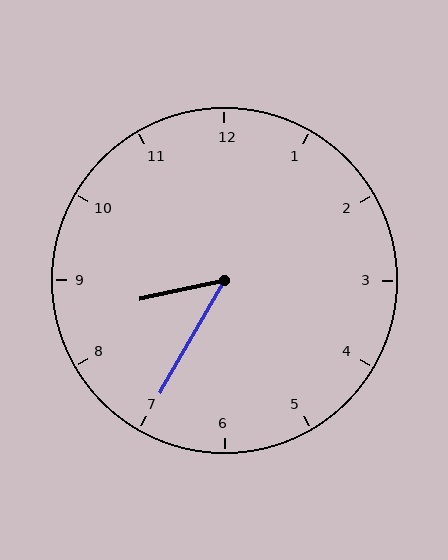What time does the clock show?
8:35.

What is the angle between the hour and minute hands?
Approximately 48 degrees.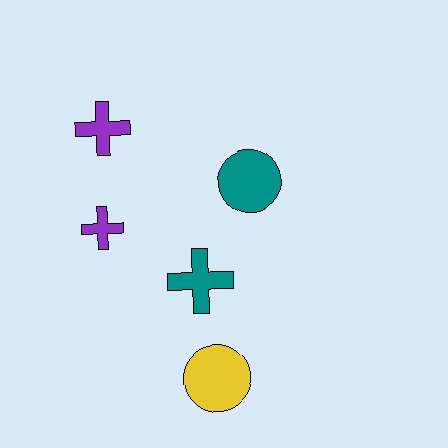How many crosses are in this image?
There are 3 crosses.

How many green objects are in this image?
There are no green objects.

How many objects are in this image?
There are 5 objects.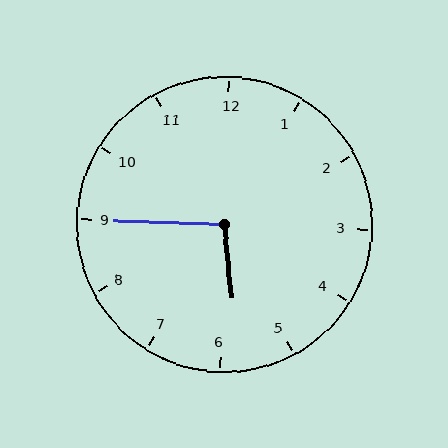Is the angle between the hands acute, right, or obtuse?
It is obtuse.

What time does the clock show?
5:45.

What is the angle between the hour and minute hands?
Approximately 98 degrees.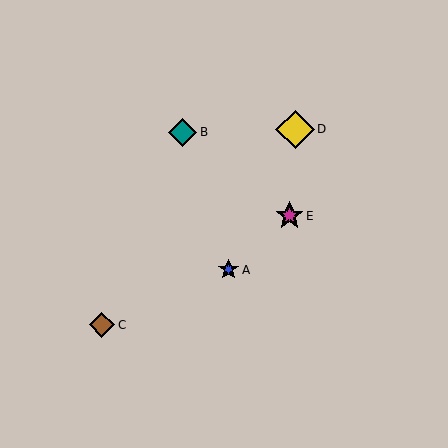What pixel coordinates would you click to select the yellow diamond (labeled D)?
Click at (295, 129) to select the yellow diamond D.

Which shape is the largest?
The yellow diamond (labeled D) is the largest.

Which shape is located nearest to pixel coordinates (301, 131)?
The yellow diamond (labeled D) at (295, 129) is nearest to that location.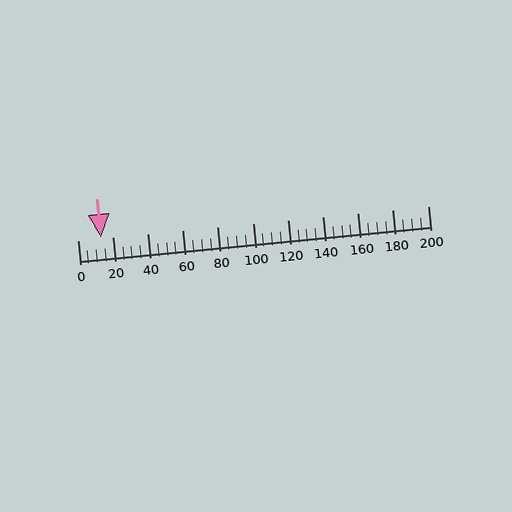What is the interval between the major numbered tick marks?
The major tick marks are spaced 20 units apart.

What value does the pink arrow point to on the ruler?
The pink arrow points to approximately 14.